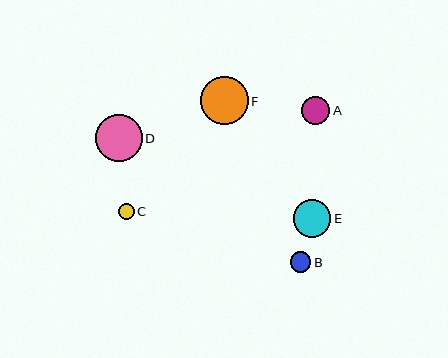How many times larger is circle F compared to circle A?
Circle F is approximately 1.7 times the size of circle A.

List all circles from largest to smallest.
From largest to smallest: F, D, E, A, B, C.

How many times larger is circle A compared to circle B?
Circle A is approximately 1.4 times the size of circle B.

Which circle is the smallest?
Circle C is the smallest with a size of approximately 16 pixels.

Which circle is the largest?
Circle F is the largest with a size of approximately 48 pixels.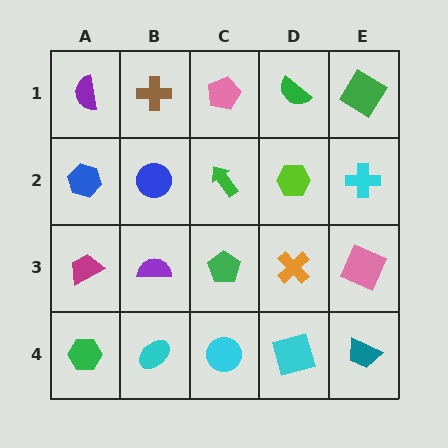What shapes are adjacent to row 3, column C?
A green arrow (row 2, column C), a cyan circle (row 4, column C), a purple semicircle (row 3, column B), an orange cross (row 3, column D).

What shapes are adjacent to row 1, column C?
A green arrow (row 2, column C), a brown cross (row 1, column B), a green semicircle (row 1, column D).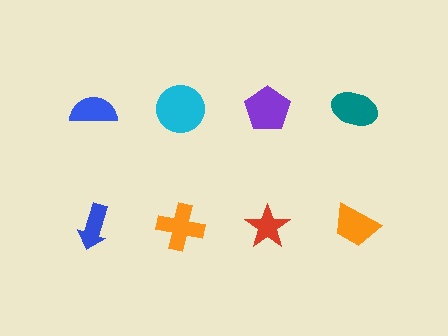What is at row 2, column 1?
A blue arrow.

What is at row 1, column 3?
A purple pentagon.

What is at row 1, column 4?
A teal ellipse.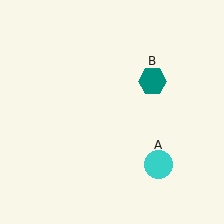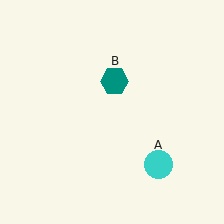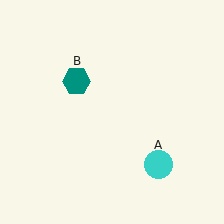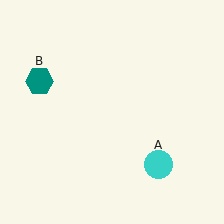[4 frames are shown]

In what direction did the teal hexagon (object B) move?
The teal hexagon (object B) moved left.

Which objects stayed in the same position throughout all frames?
Cyan circle (object A) remained stationary.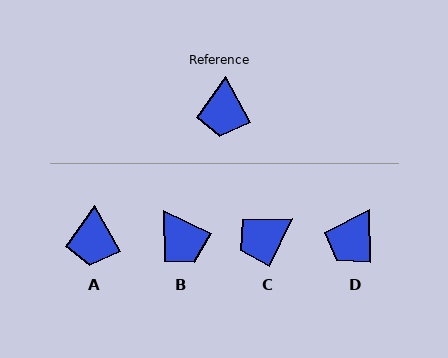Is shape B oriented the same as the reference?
No, it is off by about 36 degrees.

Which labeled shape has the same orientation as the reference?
A.